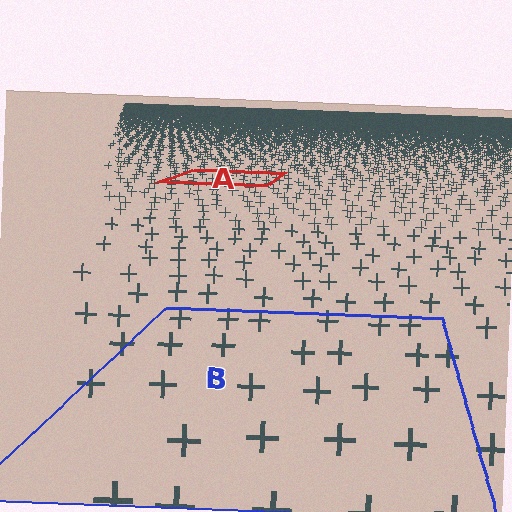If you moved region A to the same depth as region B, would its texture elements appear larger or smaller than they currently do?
They would appear larger. At a closer depth, the same texture elements are projected at a bigger on-screen size.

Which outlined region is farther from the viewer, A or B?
Region A is farther from the viewer — the texture elements inside it appear smaller and more densely packed.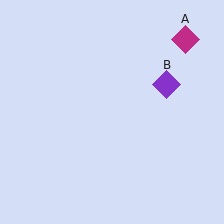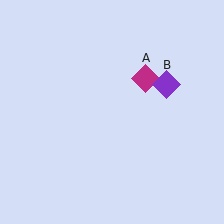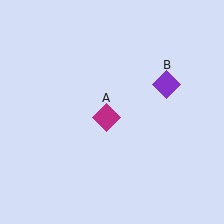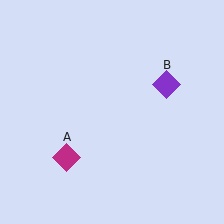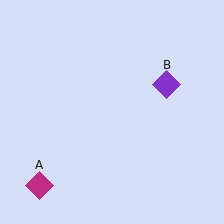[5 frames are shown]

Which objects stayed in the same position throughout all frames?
Purple diamond (object B) remained stationary.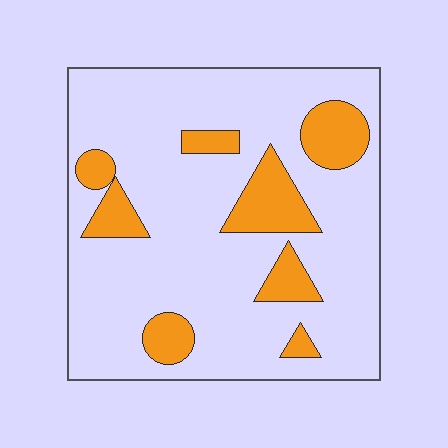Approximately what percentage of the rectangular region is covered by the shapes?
Approximately 20%.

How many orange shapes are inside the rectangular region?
8.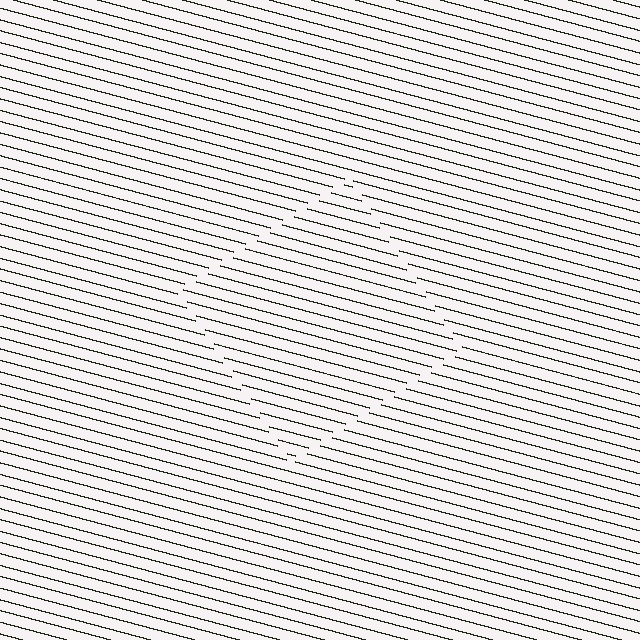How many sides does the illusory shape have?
4 sides — the line-ends trace a square.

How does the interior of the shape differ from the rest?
The interior of the shape contains the same grating, shifted by half a period — the contour is defined by the phase discontinuity where line-ends from the inner and outer gratings abut.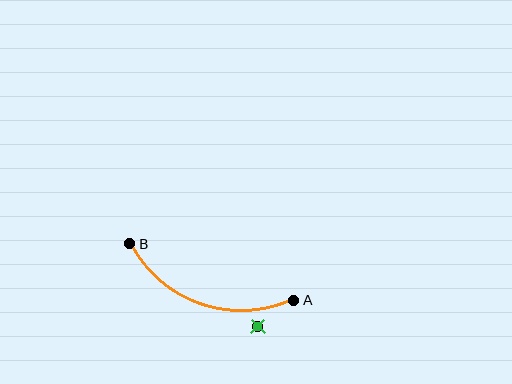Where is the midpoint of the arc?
The arc midpoint is the point on the curve farthest from the straight line joining A and B. It sits below that line.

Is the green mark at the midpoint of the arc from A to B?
No — the green mark does not lie on the arc at all. It sits slightly outside the curve.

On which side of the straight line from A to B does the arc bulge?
The arc bulges below the straight line connecting A and B.